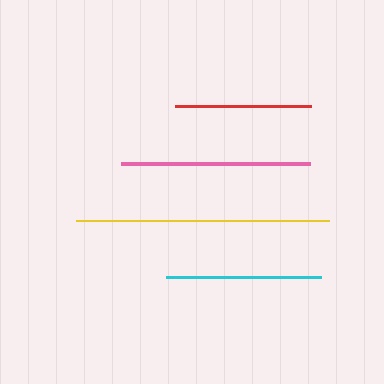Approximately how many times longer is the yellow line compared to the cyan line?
The yellow line is approximately 1.6 times the length of the cyan line.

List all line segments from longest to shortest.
From longest to shortest: yellow, pink, cyan, red.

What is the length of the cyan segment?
The cyan segment is approximately 155 pixels long.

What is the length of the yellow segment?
The yellow segment is approximately 253 pixels long.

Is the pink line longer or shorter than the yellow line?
The yellow line is longer than the pink line.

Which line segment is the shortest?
The red line is the shortest at approximately 137 pixels.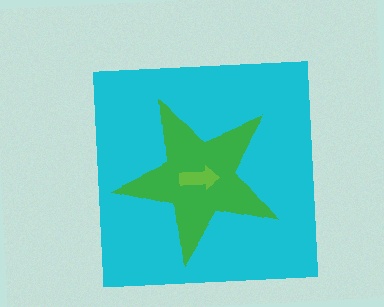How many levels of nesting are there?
3.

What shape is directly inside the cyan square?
The green star.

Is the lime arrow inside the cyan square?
Yes.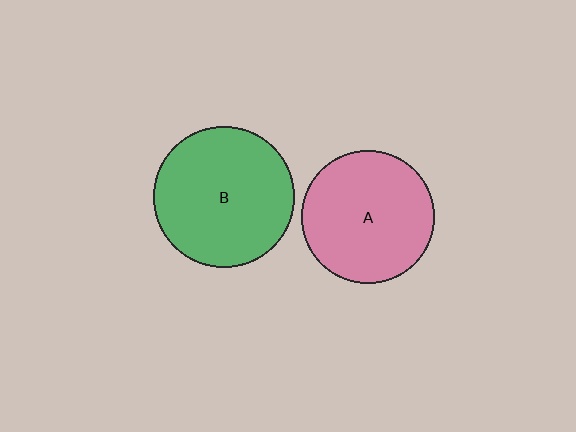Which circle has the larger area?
Circle B (green).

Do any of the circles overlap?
No, none of the circles overlap.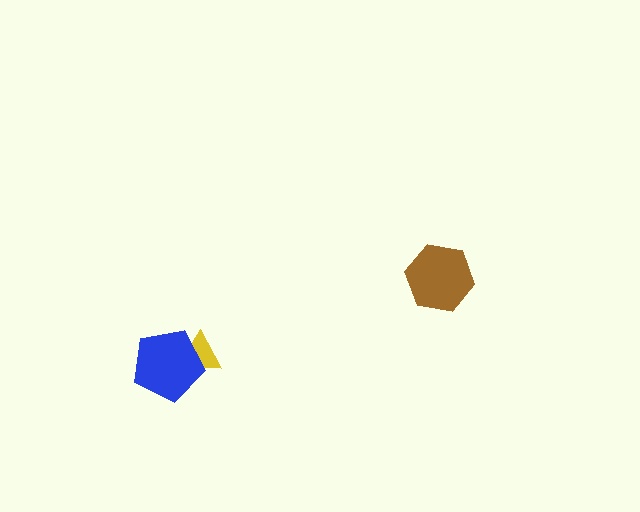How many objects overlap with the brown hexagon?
0 objects overlap with the brown hexagon.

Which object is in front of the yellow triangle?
The blue pentagon is in front of the yellow triangle.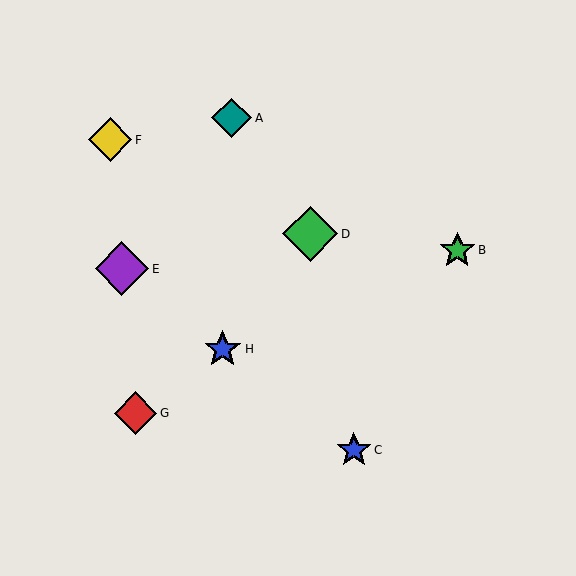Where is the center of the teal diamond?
The center of the teal diamond is at (232, 118).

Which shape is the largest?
The green diamond (labeled D) is the largest.